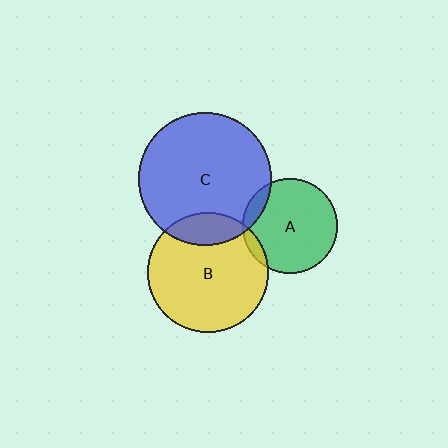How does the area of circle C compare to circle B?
Approximately 1.2 times.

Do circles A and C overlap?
Yes.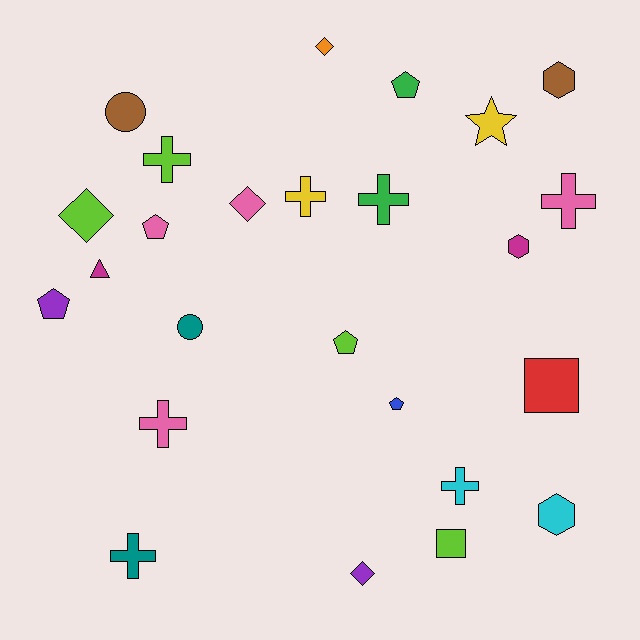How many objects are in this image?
There are 25 objects.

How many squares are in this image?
There are 2 squares.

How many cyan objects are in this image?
There are 2 cyan objects.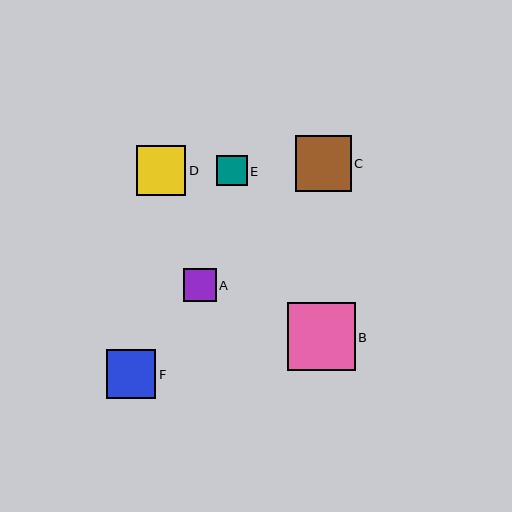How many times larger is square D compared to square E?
Square D is approximately 1.6 times the size of square E.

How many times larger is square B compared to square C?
Square B is approximately 1.2 times the size of square C.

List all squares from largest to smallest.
From largest to smallest: B, C, F, D, A, E.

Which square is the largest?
Square B is the largest with a size of approximately 68 pixels.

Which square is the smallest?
Square E is the smallest with a size of approximately 30 pixels.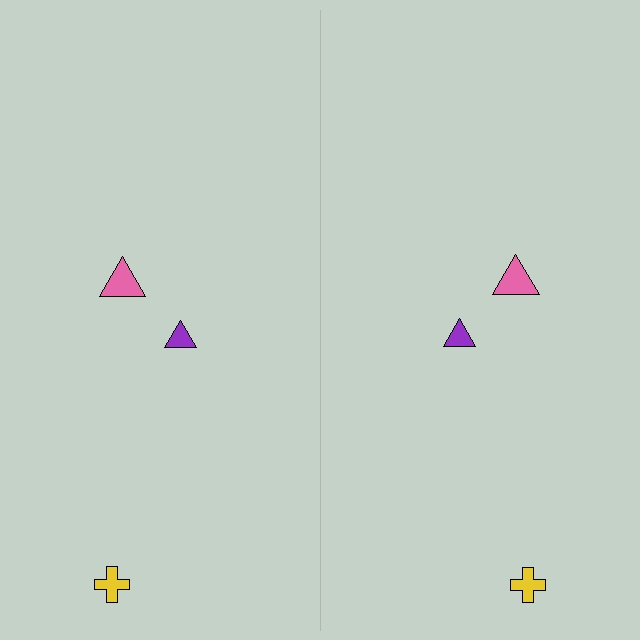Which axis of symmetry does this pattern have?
The pattern has a vertical axis of symmetry running through the center of the image.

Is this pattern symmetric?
Yes, this pattern has bilateral (reflection) symmetry.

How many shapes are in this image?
There are 6 shapes in this image.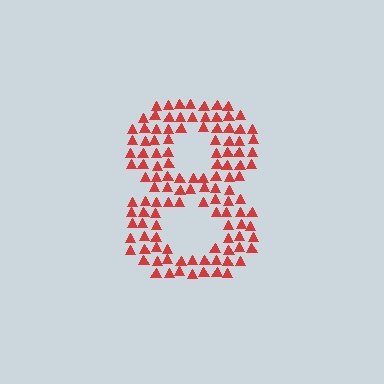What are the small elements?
The small elements are triangles.